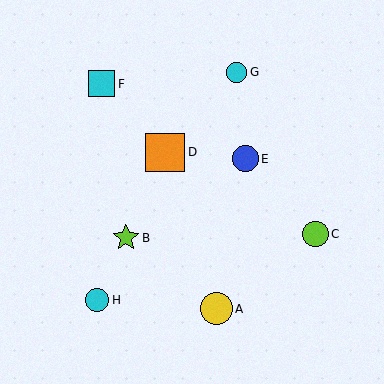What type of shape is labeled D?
Shape D is an orange square.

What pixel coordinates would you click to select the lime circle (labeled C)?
Click at (315, 234) to select the lime circle C.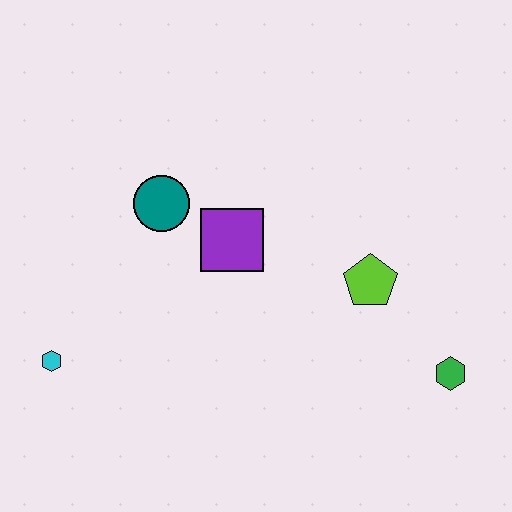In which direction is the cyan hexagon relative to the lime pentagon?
The cyan hexagon is to the left of the lime pentagon.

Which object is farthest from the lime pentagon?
The cyan hexagon is farthest from the lime pentagon.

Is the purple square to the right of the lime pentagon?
No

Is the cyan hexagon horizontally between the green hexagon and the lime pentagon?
No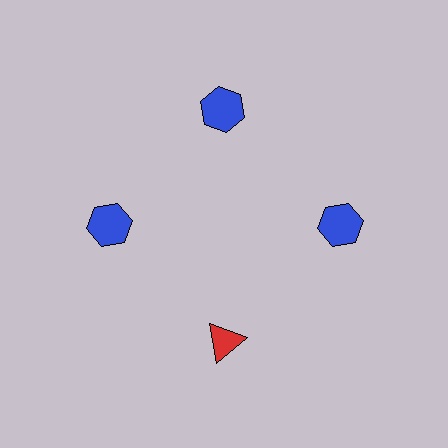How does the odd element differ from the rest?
It differs in both color (red instead of blue) and shape (triangle instead of hexagon).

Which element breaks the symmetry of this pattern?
The red triangle at roughly the 6 o'clock position breaks the symmetry. All other shapes are blue hexagons.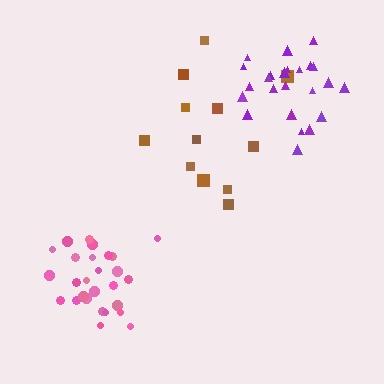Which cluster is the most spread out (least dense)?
Brown.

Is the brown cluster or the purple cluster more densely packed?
Purple.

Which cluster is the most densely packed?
Pink.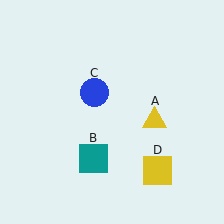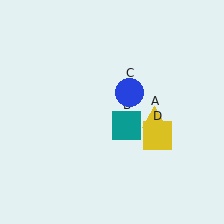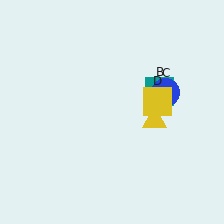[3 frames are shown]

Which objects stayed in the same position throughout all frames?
Yellow triangle (object A) remained stationary.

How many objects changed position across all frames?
3 objects changed position: teal square (object B), blue circle (object C), yellow square (object D).